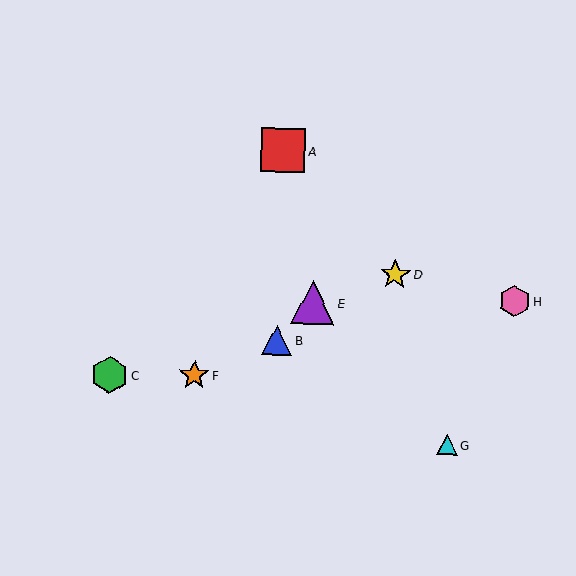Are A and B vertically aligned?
Yes, both are at x≈283.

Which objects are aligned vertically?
Objects A, B are aligned vertically.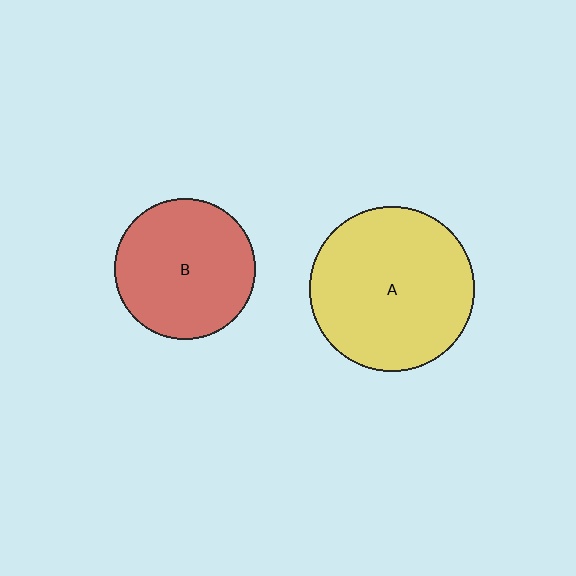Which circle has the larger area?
Circle A (yellow).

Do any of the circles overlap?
No, none of the circles overlap.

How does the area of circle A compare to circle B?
Approximately 1.4 times.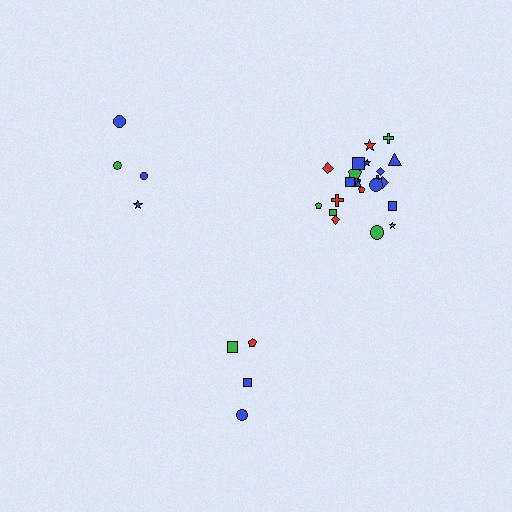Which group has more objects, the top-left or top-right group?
The top-right group.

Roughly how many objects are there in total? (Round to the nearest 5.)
Roughly 30 objects in total.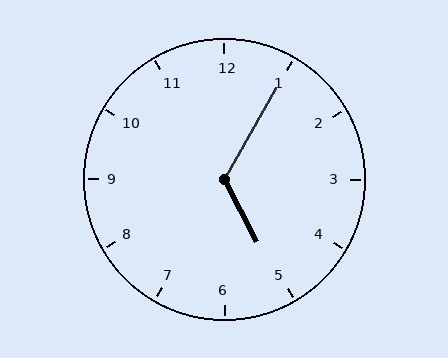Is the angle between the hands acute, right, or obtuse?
It is obtuse.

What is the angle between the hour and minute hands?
Approximately 122 degrees.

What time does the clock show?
5:05.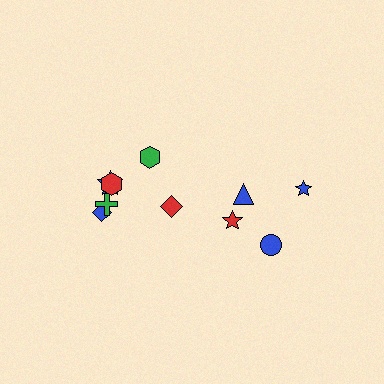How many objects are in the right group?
There are 4 objects.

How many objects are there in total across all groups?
There are 10 objects.